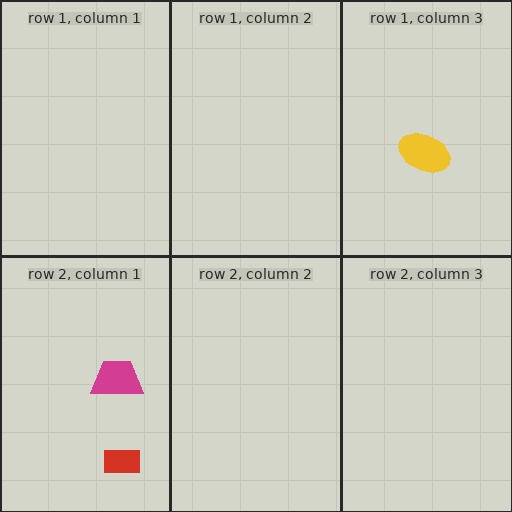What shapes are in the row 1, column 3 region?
The yellow ellipse.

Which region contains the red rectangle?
The row 2, column 1 region.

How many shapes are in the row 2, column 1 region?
2.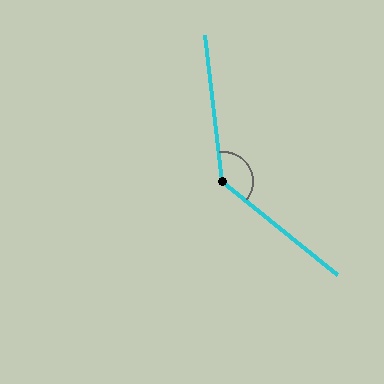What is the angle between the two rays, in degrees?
Approximately 136 degrees.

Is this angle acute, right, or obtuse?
It is obtuse.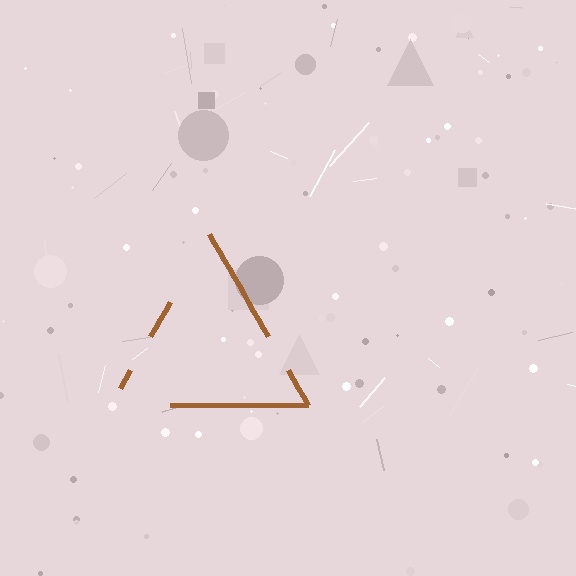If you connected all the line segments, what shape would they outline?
They would outline a triangle.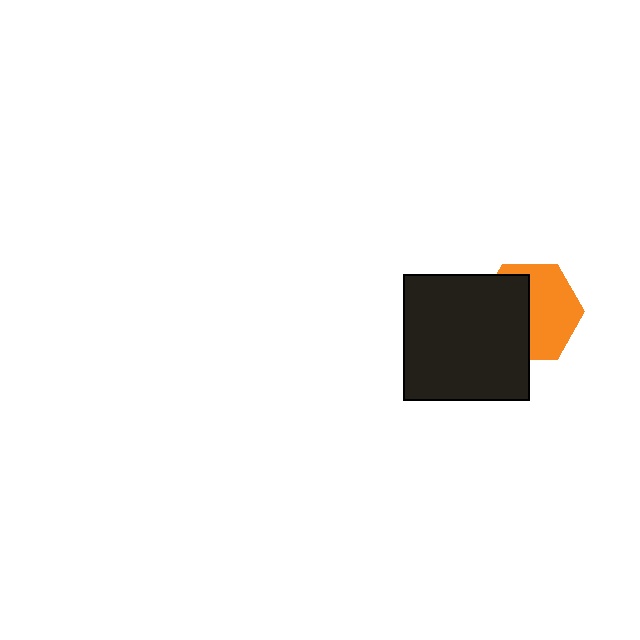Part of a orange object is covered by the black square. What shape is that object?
It is a hexagon.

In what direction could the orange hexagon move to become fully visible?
The orange hexagon could move right. That would shift it out from behind the black square entirely.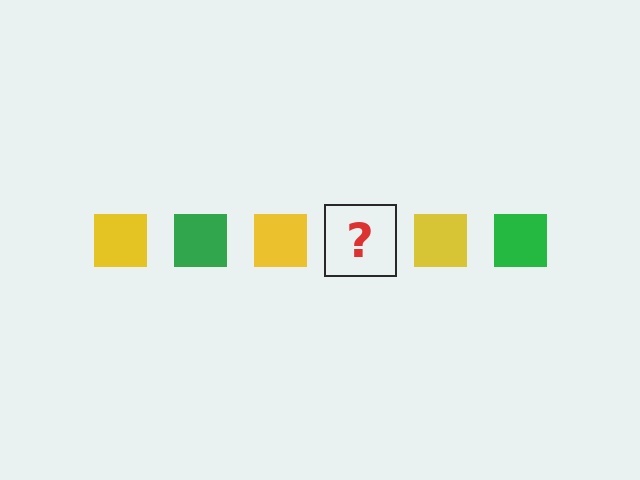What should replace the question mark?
The question mark should be replaced with a green square.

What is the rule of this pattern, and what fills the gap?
The rule is that the pattern cycles through yellow, green squares. The gap should be filled with a green square.